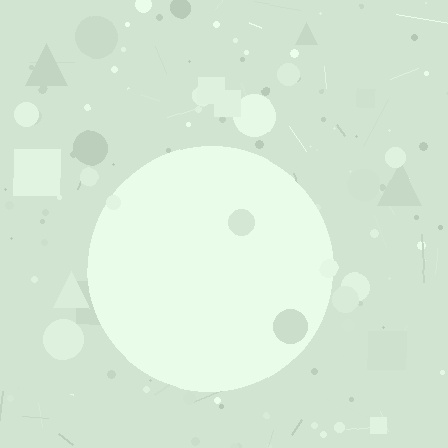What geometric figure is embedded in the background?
A circle is embedded in the background.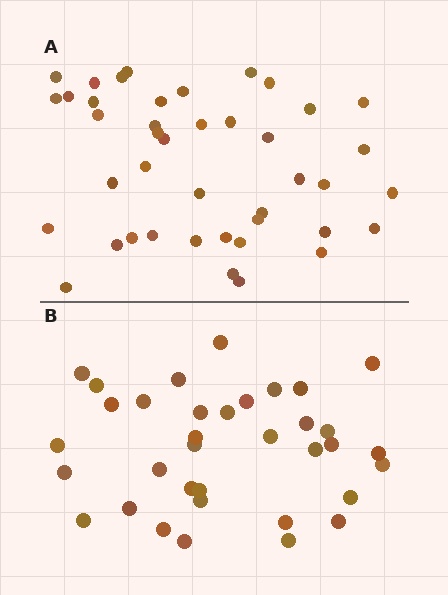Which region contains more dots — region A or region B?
Region A (the top region) has more dots.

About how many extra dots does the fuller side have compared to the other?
Region A has roughly 8 or so more dots than region B.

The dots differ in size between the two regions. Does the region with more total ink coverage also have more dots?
No. Region B has more total ink coverage because its dots are larger, but region A actually contains more individual dots. Total area can be misleading — the number of items is what matters here.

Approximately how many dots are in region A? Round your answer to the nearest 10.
About 40 dots. (The exact count is 42, which rounds to 40.)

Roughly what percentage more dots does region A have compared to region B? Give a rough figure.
About 20% more.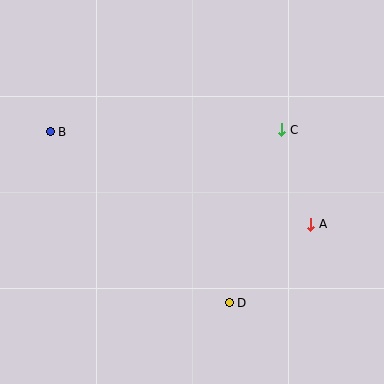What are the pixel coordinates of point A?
Point A is at (311, 224).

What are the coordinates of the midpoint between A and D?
The midpoint between A and D is at (270, 263).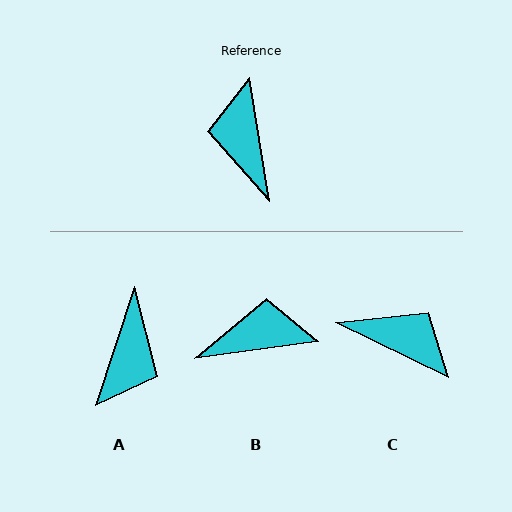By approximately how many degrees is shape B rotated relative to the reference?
Approximately 91 degrees clockwise.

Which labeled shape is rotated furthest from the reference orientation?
A, about 153 degrees away.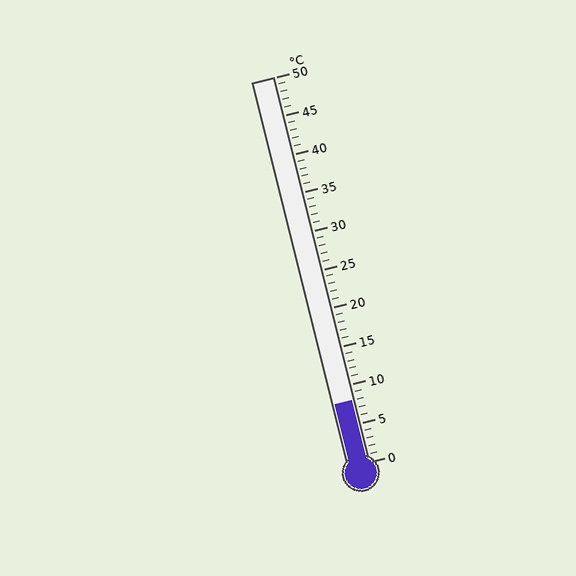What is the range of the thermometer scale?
The thermometer scale ranges from 0°C to 50°C.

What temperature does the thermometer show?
The thermometer shows approximately 8°C.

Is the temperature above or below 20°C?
The temperature is below 20°C.